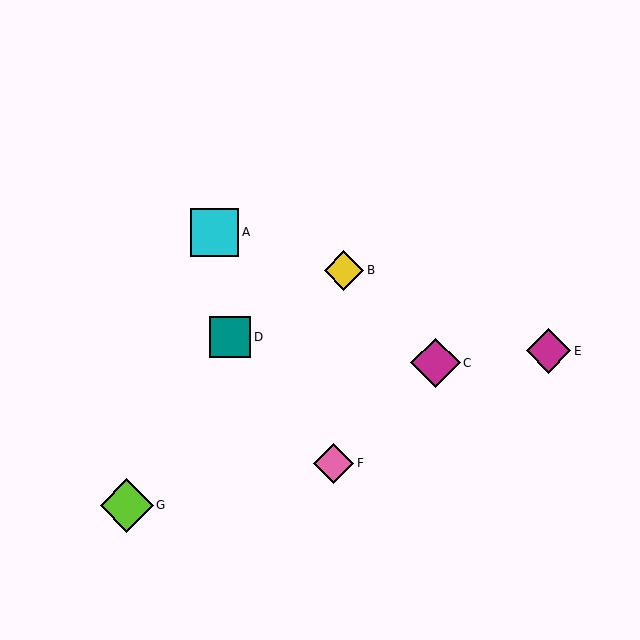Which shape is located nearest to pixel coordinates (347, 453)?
The pink diamond (labeled F) at (334, 463) is nearest to that location.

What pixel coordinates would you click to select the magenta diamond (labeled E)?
Click at (549, 351) to select the magenta diamond E.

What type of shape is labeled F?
Shape F is a pink diamond.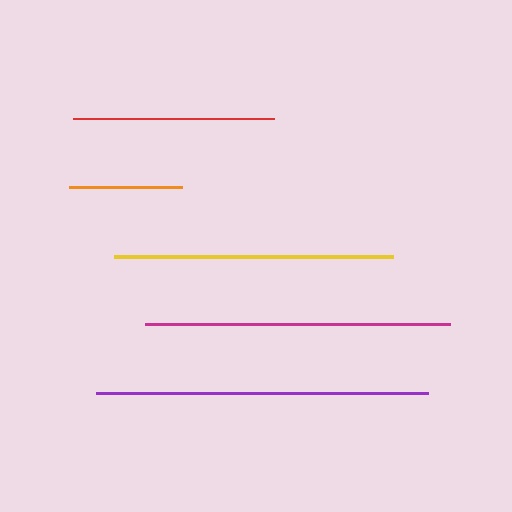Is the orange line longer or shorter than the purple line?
The purple line is longer than the orange line.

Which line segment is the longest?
The purple line is the longest at approximately 332 pixels.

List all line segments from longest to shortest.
From longest to shortest: purple, magenta, yellow, red, orange.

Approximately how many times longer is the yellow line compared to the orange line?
The yellow line is approximately 2.5 times the length of the orange line.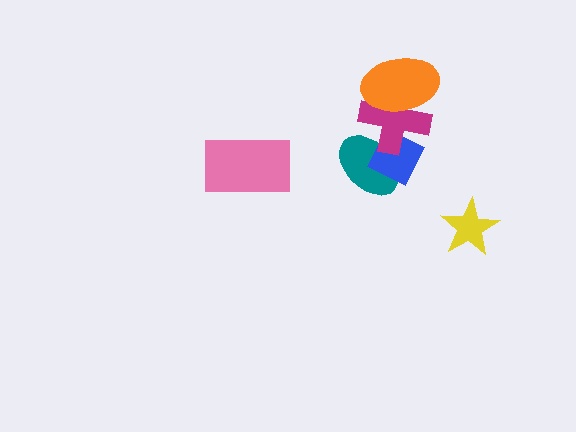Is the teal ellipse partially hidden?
Yes, it is partially covered by another shape.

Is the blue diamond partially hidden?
Yes, it is partially covered by another shape.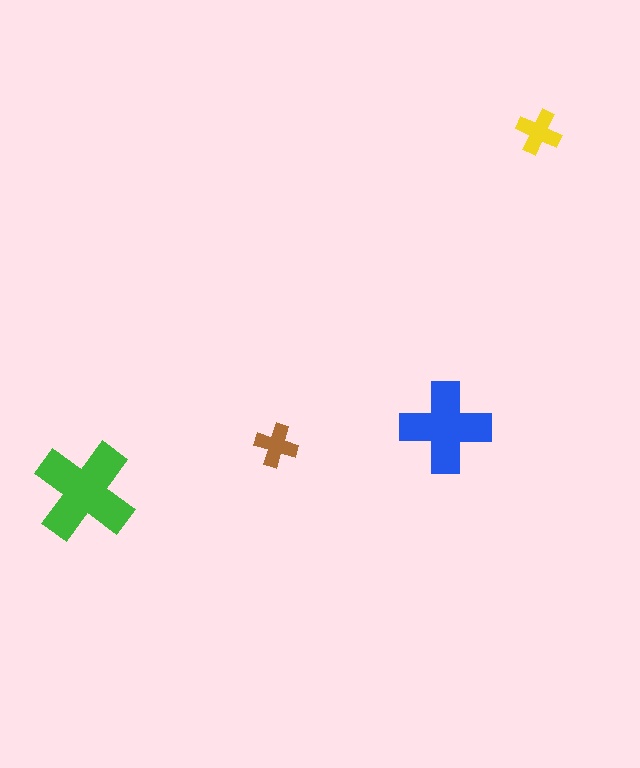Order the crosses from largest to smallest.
the green one, the blue one, the yellow one, the brown one.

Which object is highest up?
The yellow cross is topmost.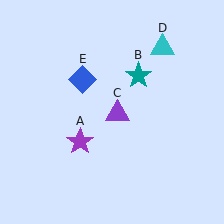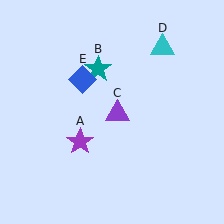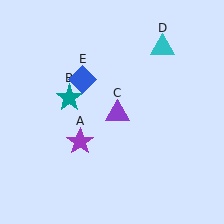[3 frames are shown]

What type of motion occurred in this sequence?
The teal star (object B) rotated counterclockwise around the center of the scene.